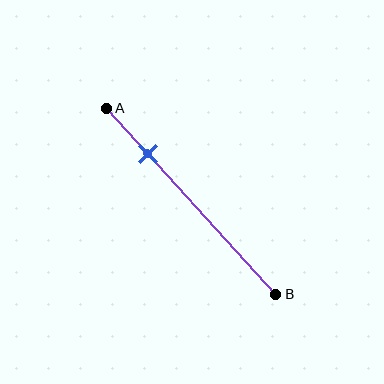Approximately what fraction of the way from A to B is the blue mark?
The blue mark is approximately 25% of the way from A to B.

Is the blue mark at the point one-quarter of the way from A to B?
Yes, the mark is approximately at the one-quarter point.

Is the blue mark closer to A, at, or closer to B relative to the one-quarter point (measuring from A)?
The blue mark is approximately at the one-quarter point of segment AB.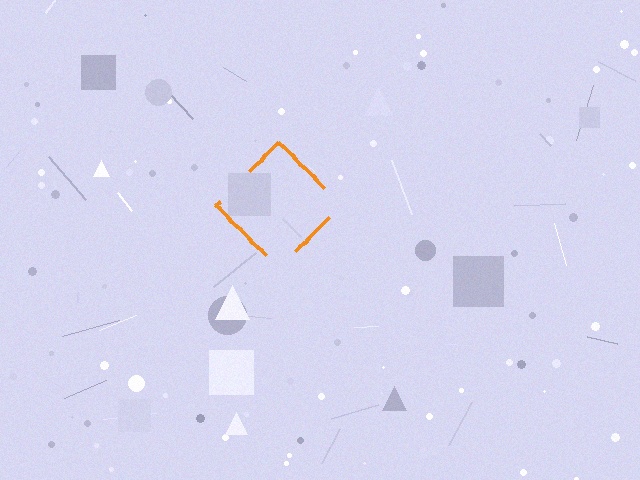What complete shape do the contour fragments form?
The contour fragments form a diamond.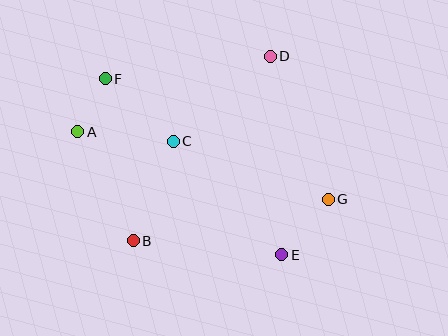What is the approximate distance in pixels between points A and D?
The distance between A and D is approximately 207 pixels.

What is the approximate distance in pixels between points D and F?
The distance between D and F is approximately 167 pixels.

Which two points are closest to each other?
Points A and F are closest to each other.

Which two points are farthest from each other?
Points A and G are farthest from each other.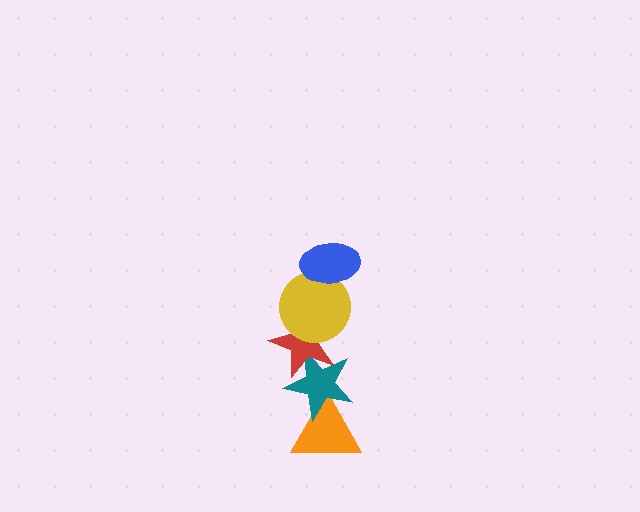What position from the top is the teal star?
The teal star is 4th from the top.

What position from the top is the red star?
The red star is 3rd from the top.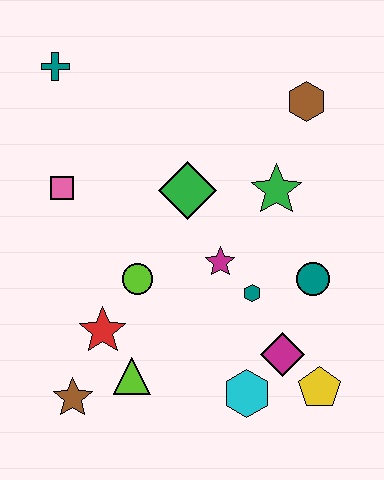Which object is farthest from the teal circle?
The teal cross is farthest from the teal circle.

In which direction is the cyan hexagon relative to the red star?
The cyan hexagon is to the right of the red star.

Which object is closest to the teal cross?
The pink square is closest to the teal cross.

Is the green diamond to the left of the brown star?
No